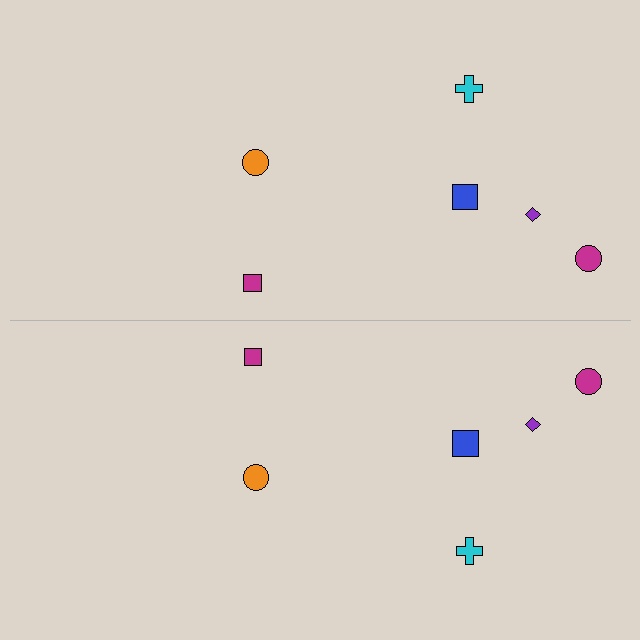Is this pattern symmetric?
Yes, this pattern has bilateral (reflection) symmetry.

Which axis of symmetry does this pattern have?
The pattern has a horizontal axis of symmetry running through the center of the image.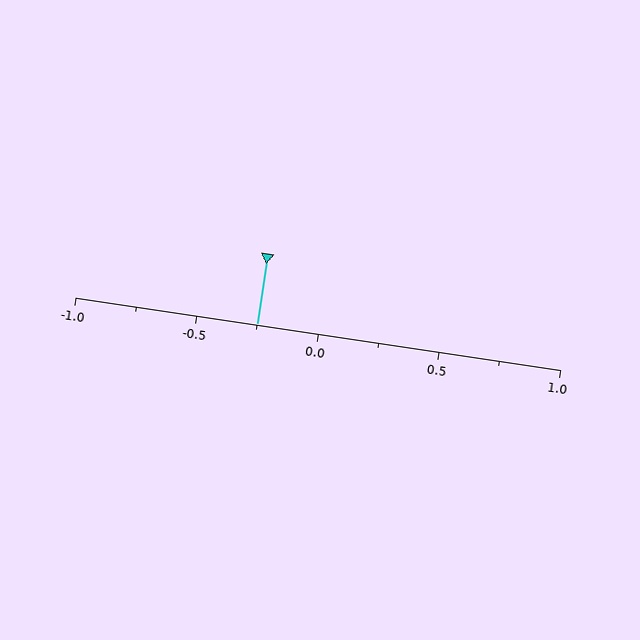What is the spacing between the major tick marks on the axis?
The major ticks are spaced 0.5 apart.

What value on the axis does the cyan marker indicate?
The marker indicates approximately -0.25.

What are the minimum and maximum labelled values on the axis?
The axis runs from -1.0 to 1.0.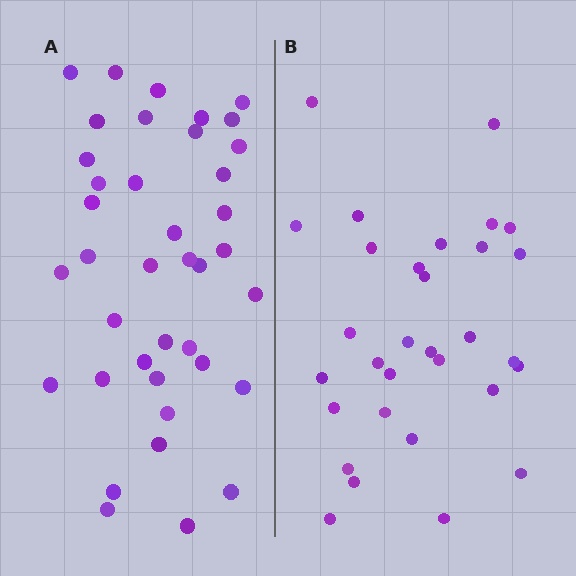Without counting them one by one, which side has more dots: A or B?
Region A (the left region) has more dots.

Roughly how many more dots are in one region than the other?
Region A has roughly 8 or so more dots than region B.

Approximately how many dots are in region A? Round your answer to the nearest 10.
About 40 dots. (The exact count is 39, which rounds to 40.)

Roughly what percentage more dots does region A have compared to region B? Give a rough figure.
About 25% more.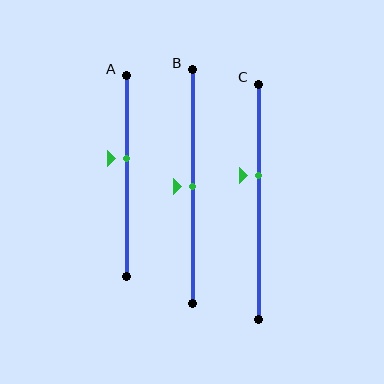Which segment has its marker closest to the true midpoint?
Segment B has its marker closest to the true midpoint.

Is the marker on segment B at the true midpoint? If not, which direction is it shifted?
Yes, the marker on segment B is at the true midpoint.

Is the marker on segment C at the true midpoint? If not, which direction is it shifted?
No, the marker on segment C is shifted upward by about 11% of the segment length.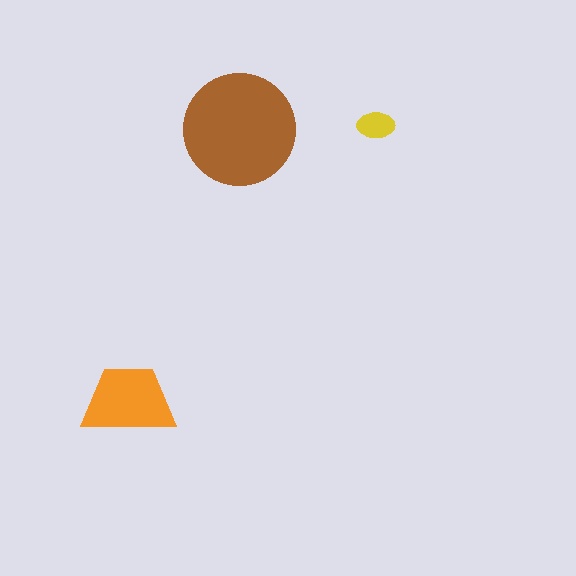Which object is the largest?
The brown circle.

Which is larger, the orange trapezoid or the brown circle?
The brown circle.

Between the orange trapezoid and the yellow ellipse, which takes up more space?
The orange trapezoid.